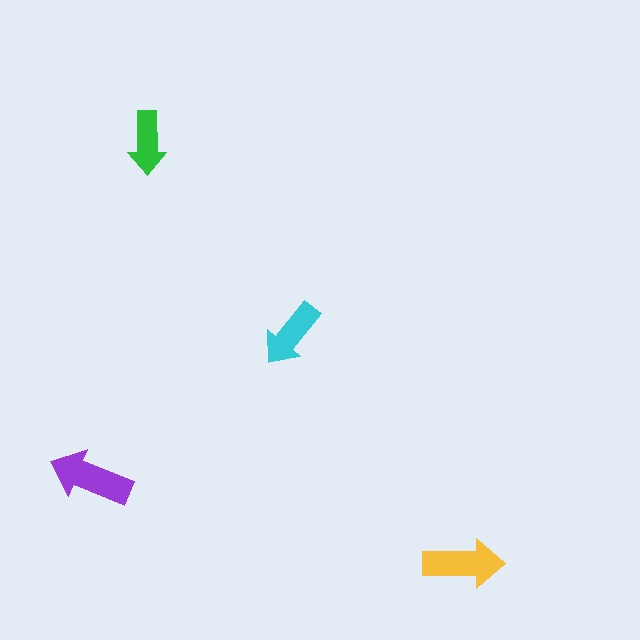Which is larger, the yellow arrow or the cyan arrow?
The yellow one.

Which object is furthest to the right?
The yellow arrow is rightmost.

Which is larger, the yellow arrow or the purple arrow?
The purple one.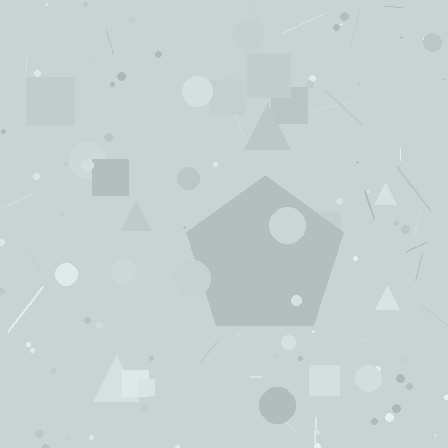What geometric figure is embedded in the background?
A pentagon is embedded in the background.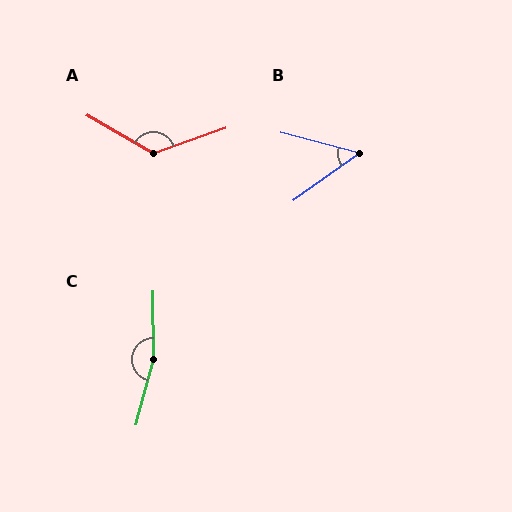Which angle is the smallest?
B, at approximately 50 degrees.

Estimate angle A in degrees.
Approximately 130 degrees.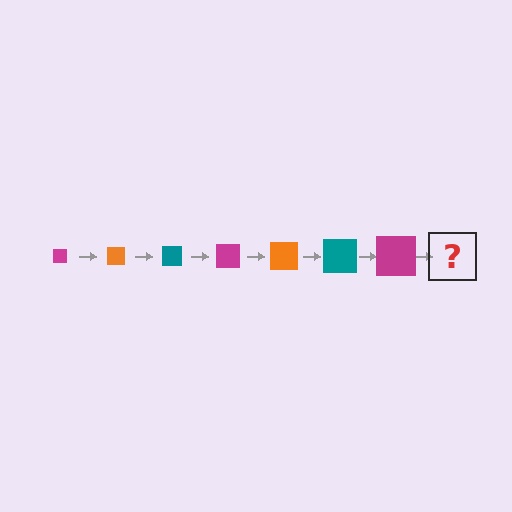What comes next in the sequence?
The next element should be an orange square, larger than the previous one.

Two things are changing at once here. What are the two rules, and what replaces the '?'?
The two rules are that the square grows larger each step and the color cycles through magenta, orange, and teal. The '?' should be an orange square, larger than the previous one.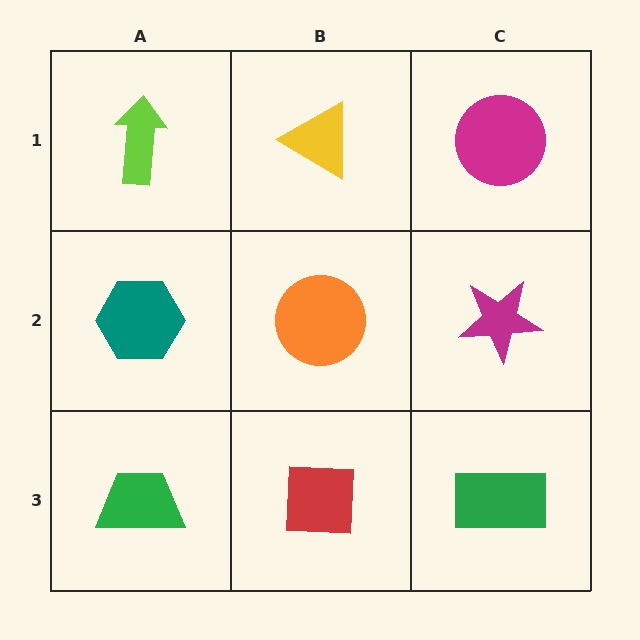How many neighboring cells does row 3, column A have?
2.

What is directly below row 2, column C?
A green rectangle.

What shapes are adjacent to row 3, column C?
A magenta star (row 2, column C), a red square (row 3, column B).